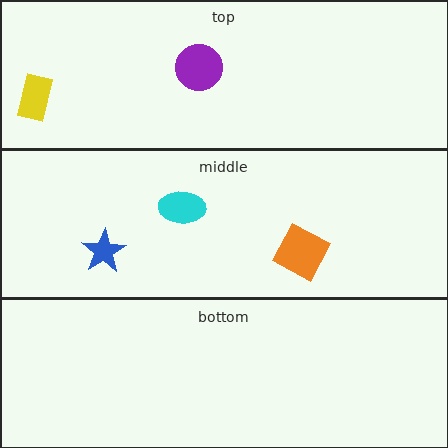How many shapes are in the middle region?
3.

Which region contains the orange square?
The middle region.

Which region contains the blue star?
The middle region.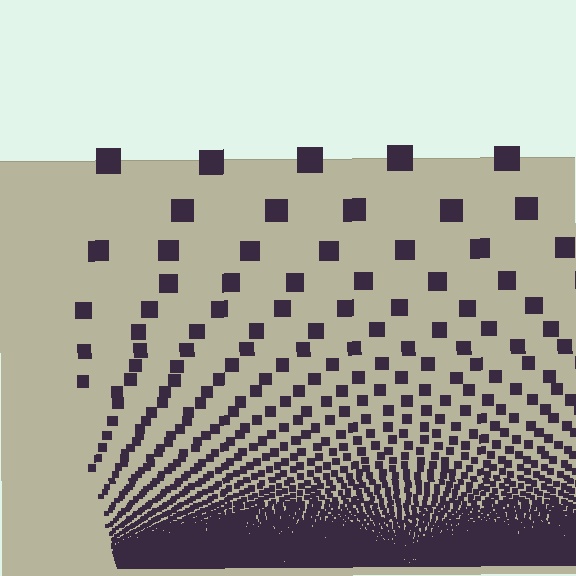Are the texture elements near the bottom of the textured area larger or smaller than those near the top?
Smaller. The gradient is inverted — elements near the bottom are smaller and denser.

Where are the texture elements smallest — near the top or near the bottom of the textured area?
Near the bottom.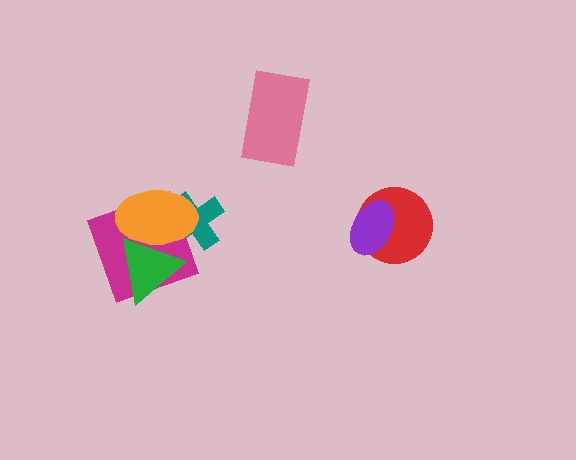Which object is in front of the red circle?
The purple ellipse is in front of the red circle.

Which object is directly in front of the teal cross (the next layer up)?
The magenta square is directly in front of the teal cross.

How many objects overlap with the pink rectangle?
0 objects overlap with the pink rectangle.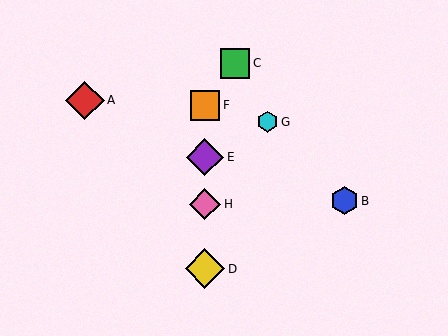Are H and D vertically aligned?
Yes, both are at x≈205.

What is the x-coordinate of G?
Object G is at x≈268.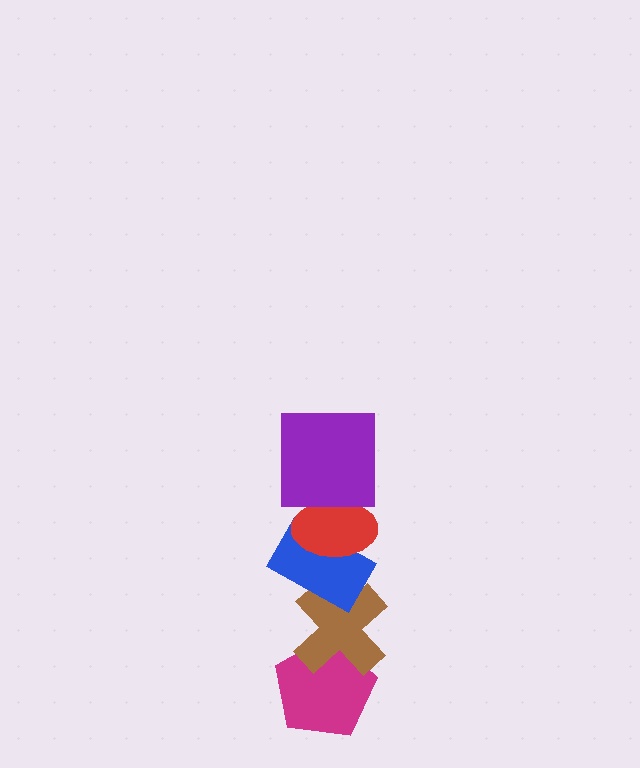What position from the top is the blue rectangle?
The blue rectangle is 3rd from the top.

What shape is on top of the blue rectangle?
The red ellipse is on top of the blue rectangle.